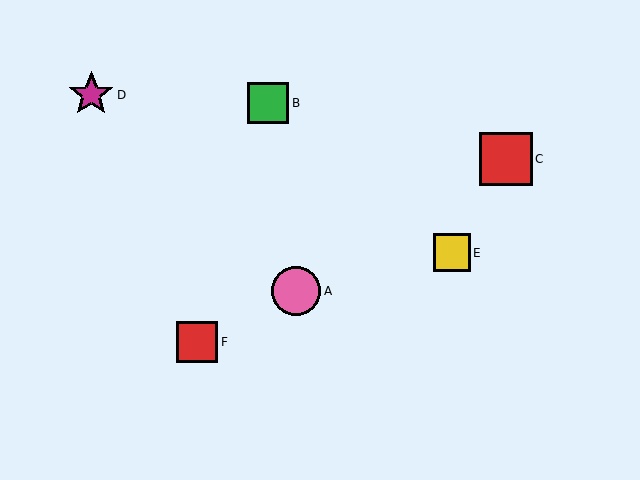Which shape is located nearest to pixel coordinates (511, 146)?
The red square (labeled C) at (506, 159) is nearest to that location.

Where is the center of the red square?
The center of the red square is at (197, 342).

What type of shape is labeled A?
Shape A is a pink circle.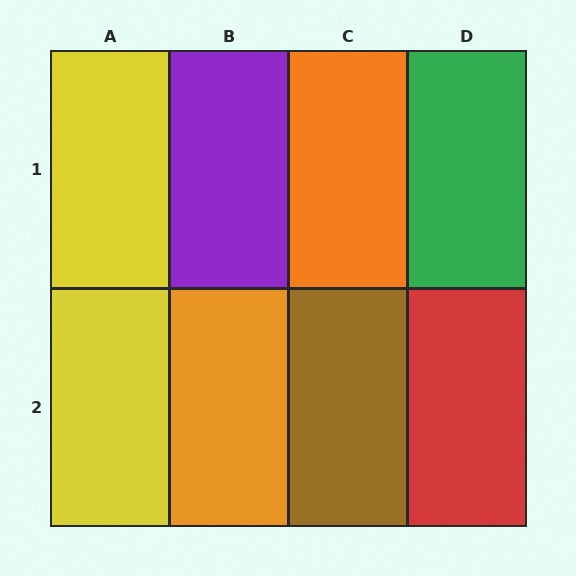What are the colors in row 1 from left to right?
Yellow, purple, orange, green.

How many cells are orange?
2 cells are orange.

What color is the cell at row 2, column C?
Brown.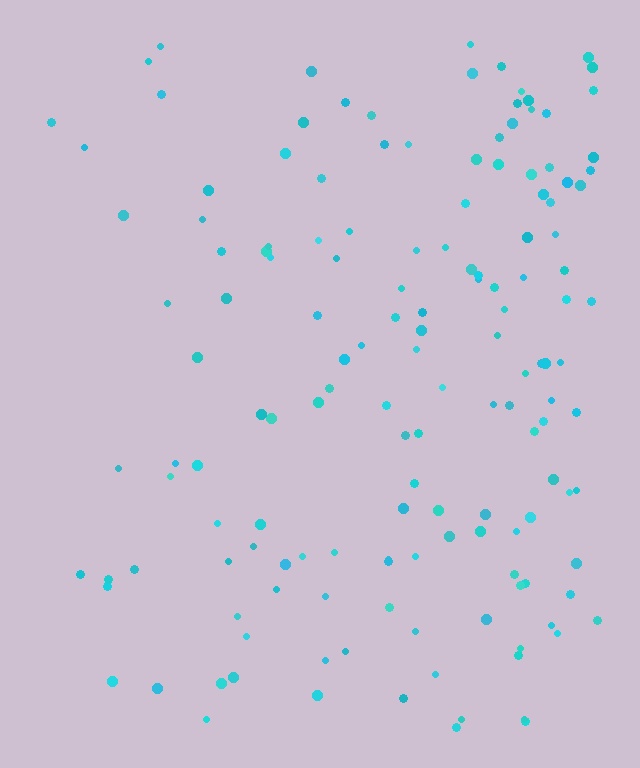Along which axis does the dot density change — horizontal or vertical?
Horizontal.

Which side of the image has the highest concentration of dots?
The right.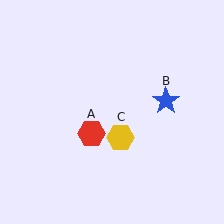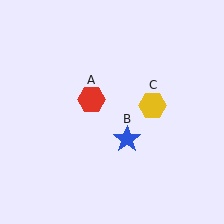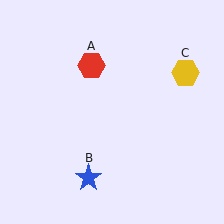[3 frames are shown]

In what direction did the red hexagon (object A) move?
The red hexagon (object A) moved up.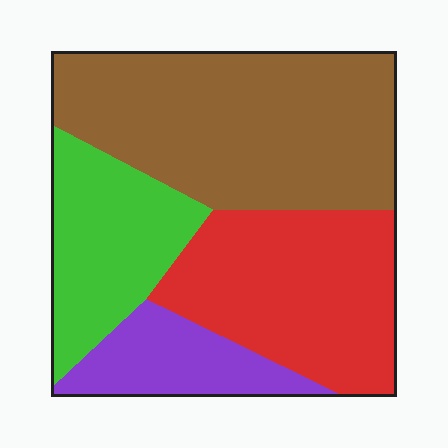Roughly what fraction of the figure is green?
Green covers roughly 20% of the figure.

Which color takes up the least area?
Purple, at roughly 10%.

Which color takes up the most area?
Brown, at roughly 40%.